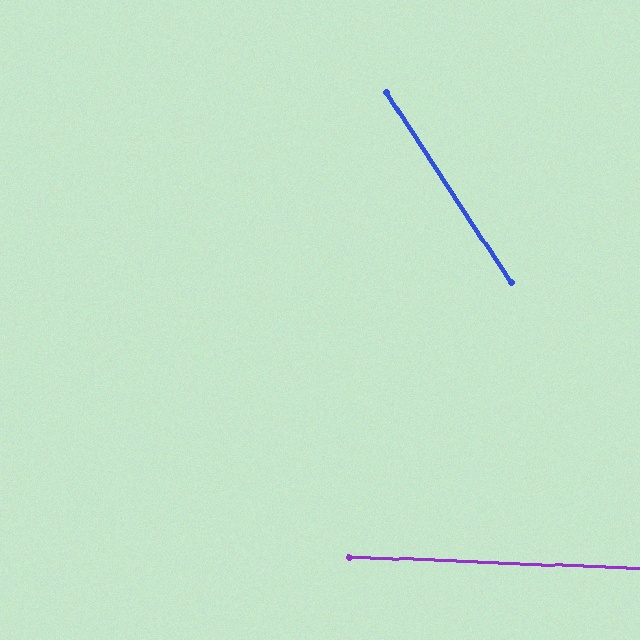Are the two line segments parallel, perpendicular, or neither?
Neither parallel nor perpendicular — they differ by about 54°.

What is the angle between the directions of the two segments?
Approximately 54 degrees.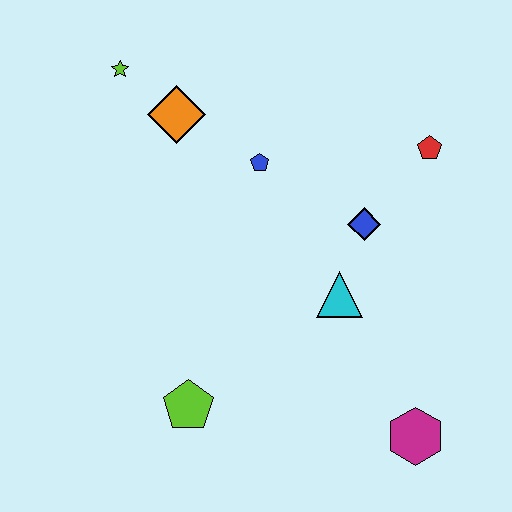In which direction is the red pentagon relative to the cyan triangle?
The red pentagon is above the cyan triangle.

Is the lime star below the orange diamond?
No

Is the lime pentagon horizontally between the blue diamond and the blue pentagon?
No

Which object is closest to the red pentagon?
The blue diamond is closest to the red pentagon.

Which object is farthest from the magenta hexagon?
The lime star is farthest from the magenta hexagon.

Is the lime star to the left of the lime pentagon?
Yes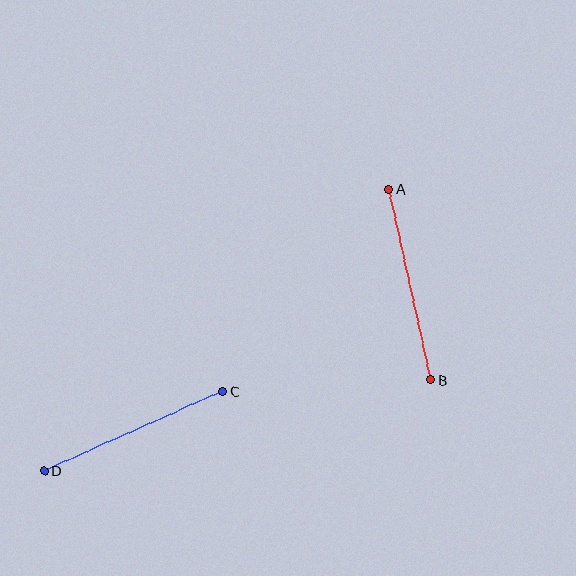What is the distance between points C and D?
The distance is approximately 195 pixels.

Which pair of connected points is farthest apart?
Points C and D are farthest apart.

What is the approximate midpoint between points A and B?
The midpoint is at approximately (409, 284) pixels.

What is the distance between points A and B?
The distance is approximately 195 pixels.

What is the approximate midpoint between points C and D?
The midpoint is at approximately (133, 431) pixels.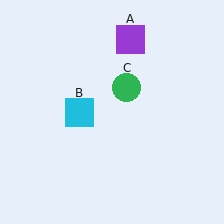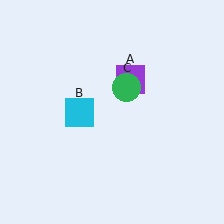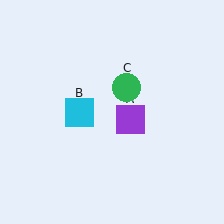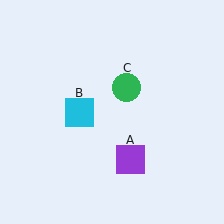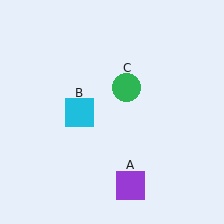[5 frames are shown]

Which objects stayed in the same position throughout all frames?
Cyan square (object B) and green circle (object C) remained stationary.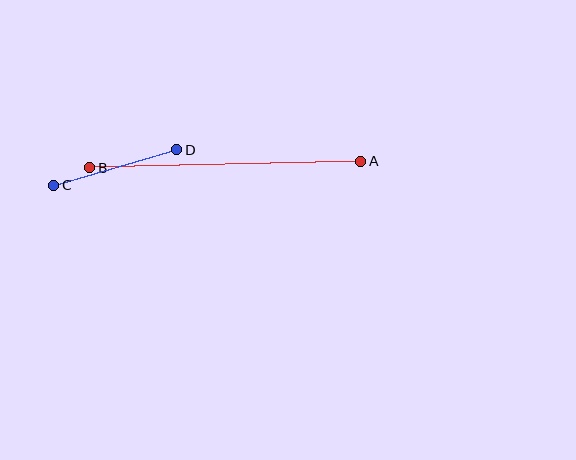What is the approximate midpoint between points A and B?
The midpoint is at approximately (225, 165) pixels.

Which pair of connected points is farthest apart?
Points A and B are farthest apart.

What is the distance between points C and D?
The distance is approximately 128 pixels.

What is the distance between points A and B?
The distance is approximately 271 pixels.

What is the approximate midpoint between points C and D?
The midpoint is at approximately (115, 167) pixels.